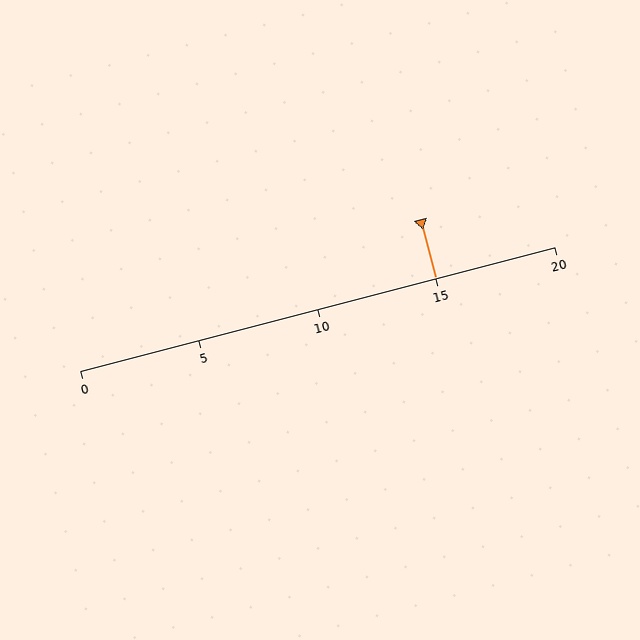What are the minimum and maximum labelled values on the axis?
The axis runs from 0 to 20.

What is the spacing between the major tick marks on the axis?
The major ticks are spaced 5 apart.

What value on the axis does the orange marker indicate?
The marker indicates approximately 15.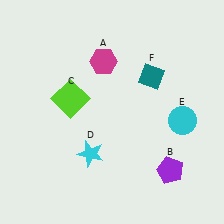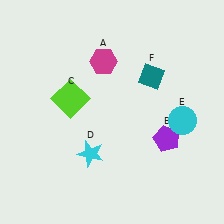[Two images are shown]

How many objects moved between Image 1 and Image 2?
1 object moved between the two images.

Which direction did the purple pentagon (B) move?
The purple pentagon (B) moved up.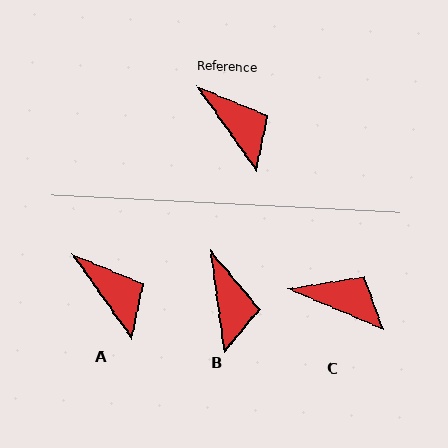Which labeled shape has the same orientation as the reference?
A.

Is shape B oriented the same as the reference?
No, it is off by about 27 degrees.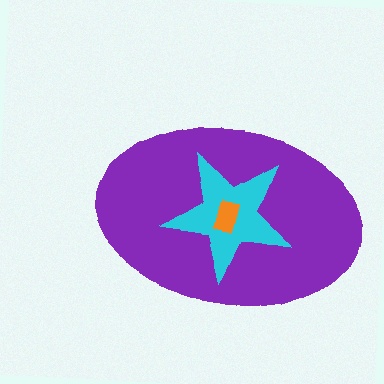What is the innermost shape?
The orange rectangle.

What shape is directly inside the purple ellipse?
The cyan star.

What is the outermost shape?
The purple ellipse.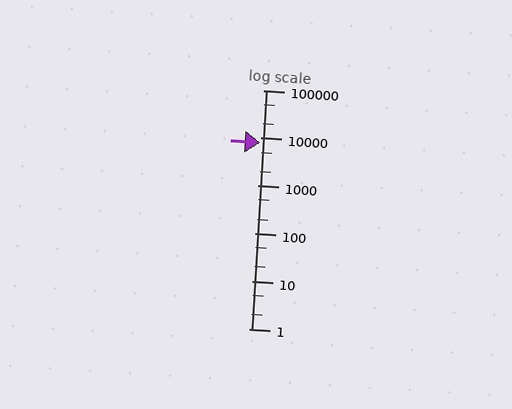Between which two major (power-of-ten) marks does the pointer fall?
The pointer is between 1000 and 10000.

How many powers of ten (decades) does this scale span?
The scale spans 5 decades, from 1 to 100000.